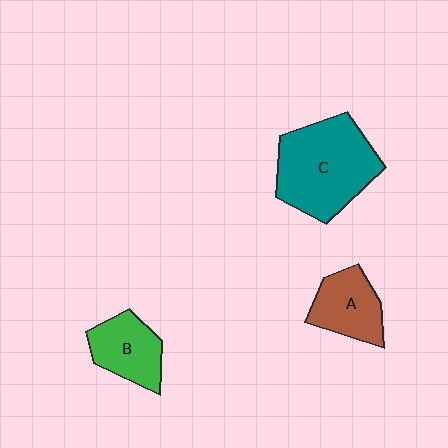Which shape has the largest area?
Shape C (teal).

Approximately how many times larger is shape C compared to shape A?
Approximately 1.9 times.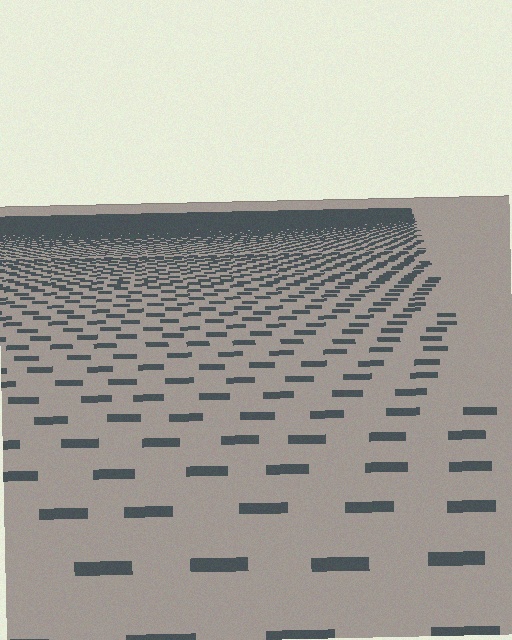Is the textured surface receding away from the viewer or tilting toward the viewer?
The surface is receding away from the viewer. Texture elements get smaller and denser toward the top.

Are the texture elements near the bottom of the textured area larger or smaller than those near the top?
Larger. Near the bottom, elements are closer to the viewer and appear at a bigger on-screen size.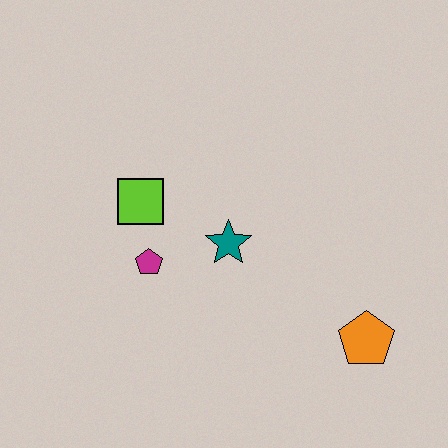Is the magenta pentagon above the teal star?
No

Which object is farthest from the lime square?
The orange pentagon is farthest from the lime square.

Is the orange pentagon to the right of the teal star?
Yes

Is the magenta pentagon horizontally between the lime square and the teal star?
Yes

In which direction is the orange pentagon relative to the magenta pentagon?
The orange pentagon is to the right of the magenta pentagon.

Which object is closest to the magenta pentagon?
The lime square is closest to the magenta pentagon.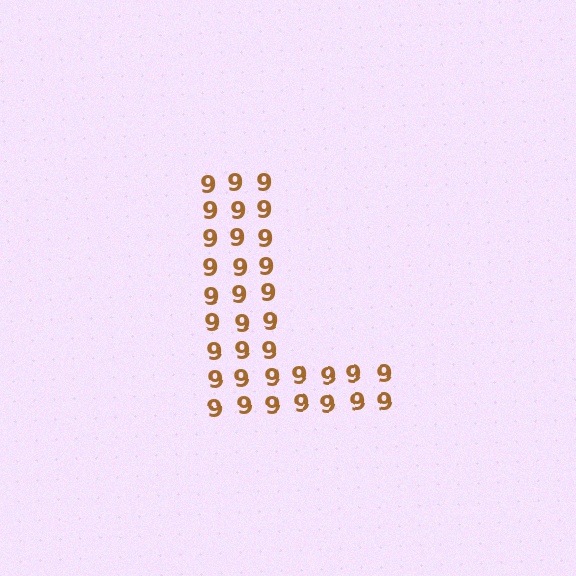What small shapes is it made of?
It is made of small digit 9's.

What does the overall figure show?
The overall figure shows the letter L.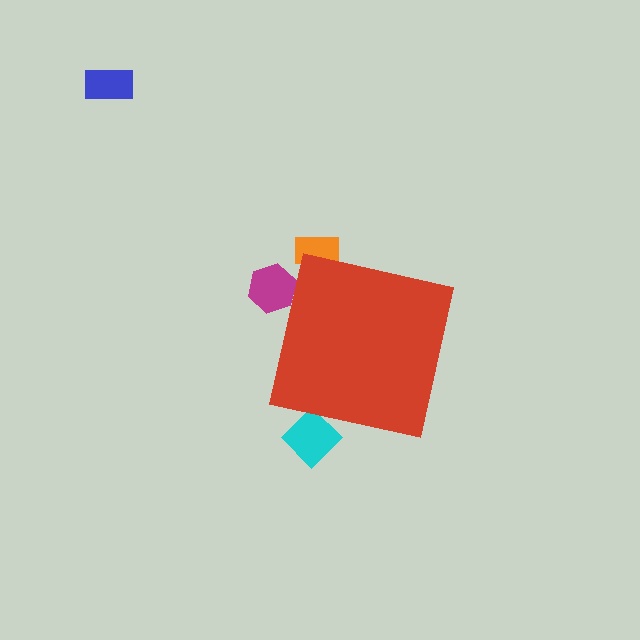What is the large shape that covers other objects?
A red square.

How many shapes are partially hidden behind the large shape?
3 shapes are partially hidden.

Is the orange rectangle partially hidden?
Yes, the orange rectangle is partially hidden behind the red square.